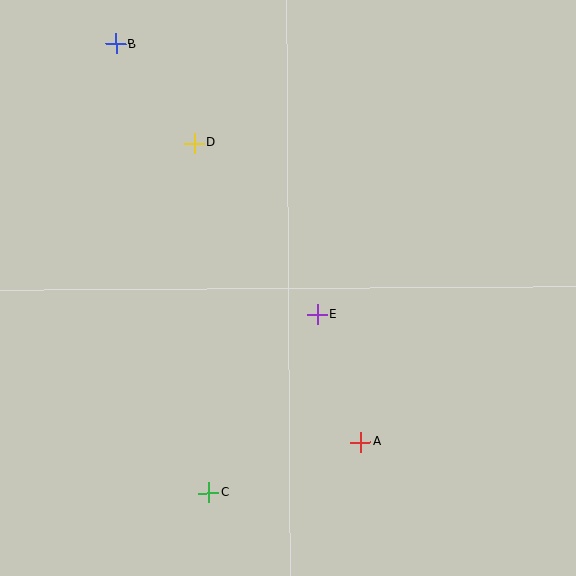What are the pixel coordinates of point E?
Point E is at (317, 314).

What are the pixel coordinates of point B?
Point B is at (116, 44).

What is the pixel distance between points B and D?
The distance between B and D is 126 pixels.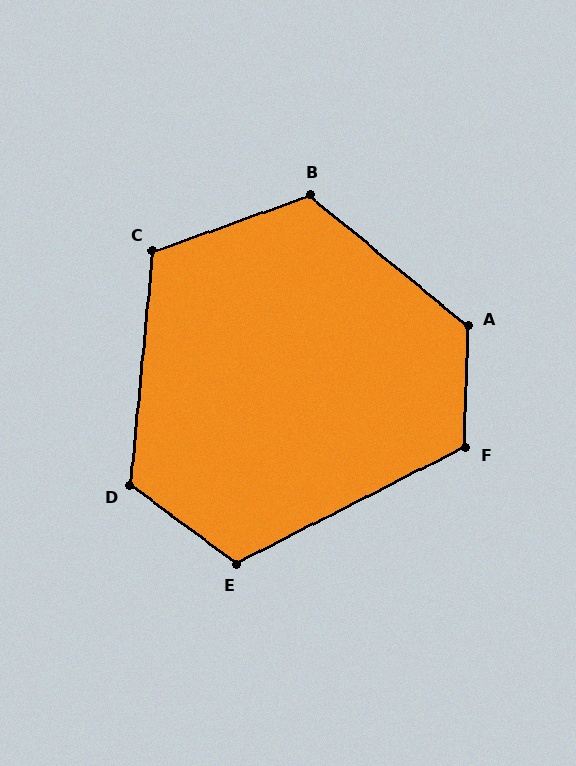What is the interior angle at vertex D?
Approximately 121 degrees (obtuse).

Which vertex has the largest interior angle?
A, at approximately 128 degrees.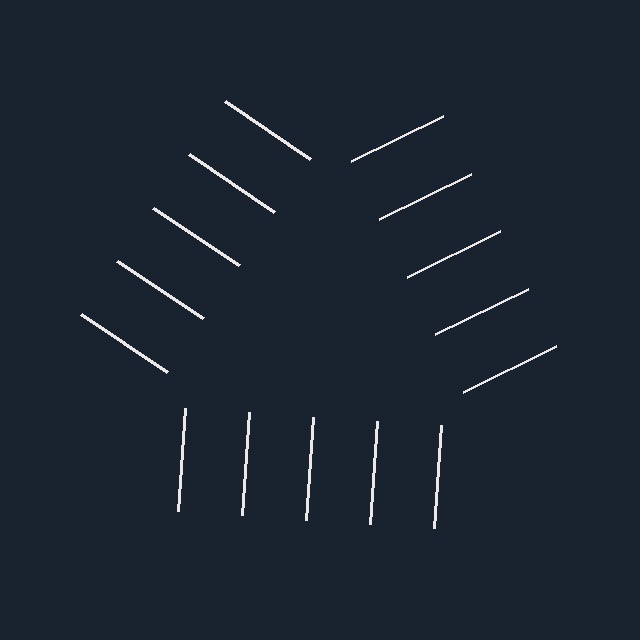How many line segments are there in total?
15 — 5 along each of the 3 edges.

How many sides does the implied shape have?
3 sides — the line-ends trace a triangle.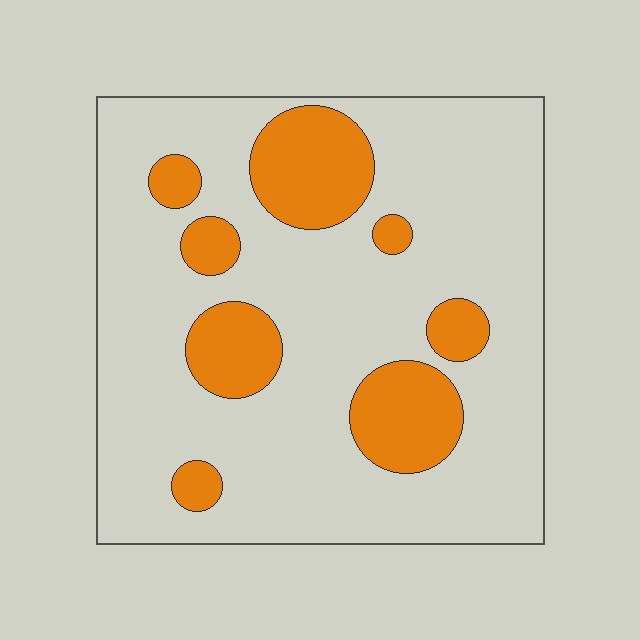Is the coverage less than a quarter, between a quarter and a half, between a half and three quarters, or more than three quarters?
Less than a quarter.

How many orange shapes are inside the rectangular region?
8.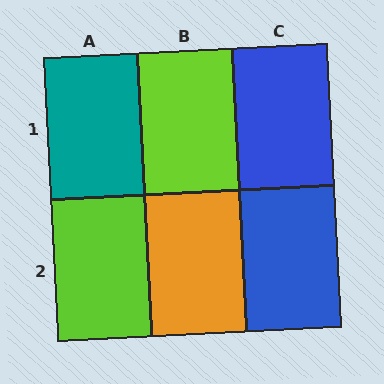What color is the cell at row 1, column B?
Lime.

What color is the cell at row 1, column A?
Teal.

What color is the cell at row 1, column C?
Blue.